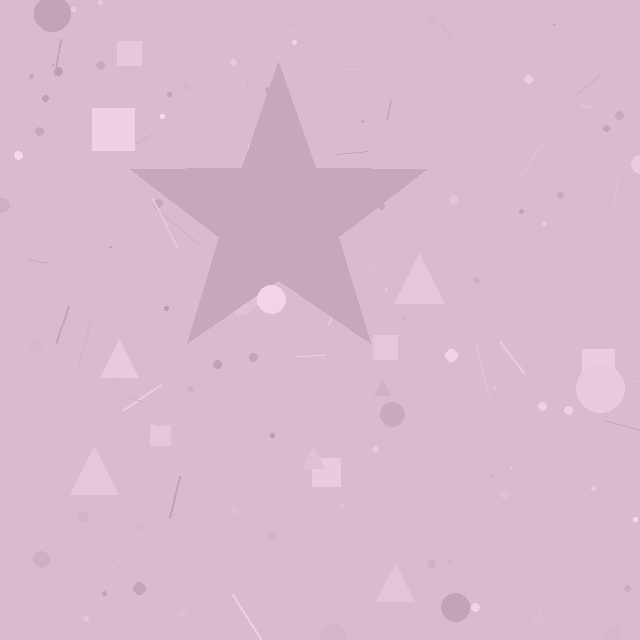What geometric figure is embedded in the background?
A star is embedded in the background.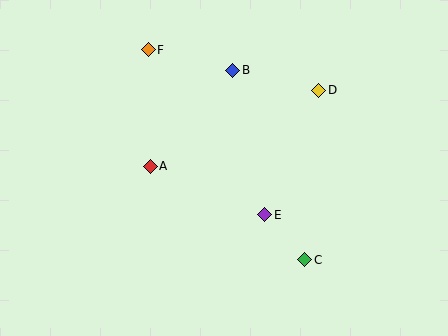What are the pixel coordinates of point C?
Point C is at (305, 260).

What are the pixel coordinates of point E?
Point E is at (265, 215).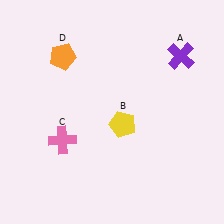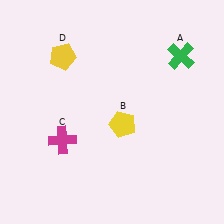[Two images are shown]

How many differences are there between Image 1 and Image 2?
There are 3 differences between the two images.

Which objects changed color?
A changed from purple to green. C changed from pink to magenta. D changed from orange to yellow.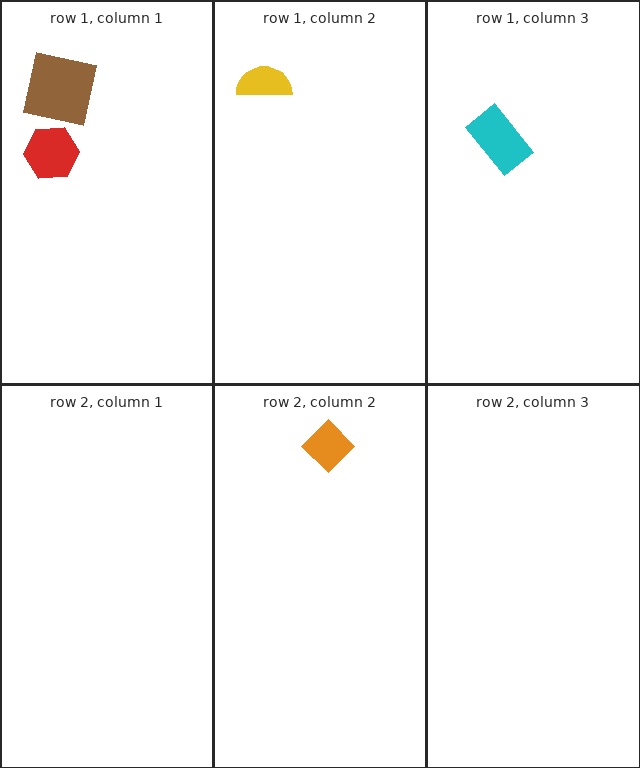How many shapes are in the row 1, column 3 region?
1.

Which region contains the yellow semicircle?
The row 1, column 2 region.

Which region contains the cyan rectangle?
The row 1, column 3 region.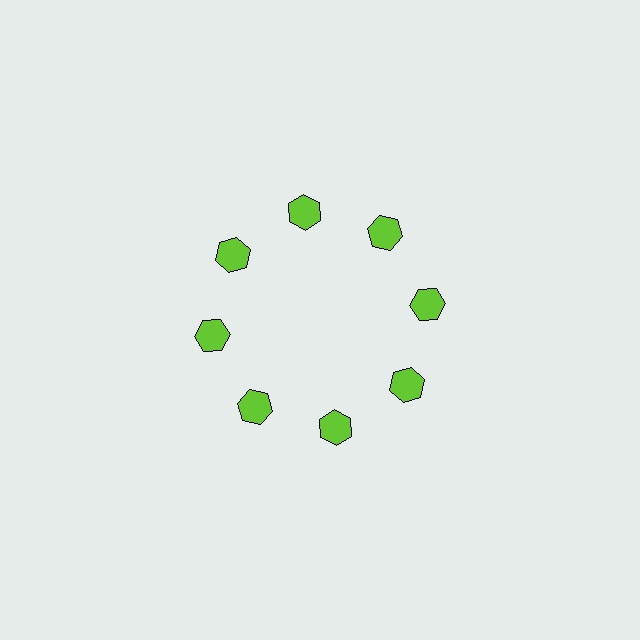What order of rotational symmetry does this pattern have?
This pattern has 8-fold rotational symmetry.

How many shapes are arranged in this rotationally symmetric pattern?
There are 8 shapes, arranged in 8 groups of 1.